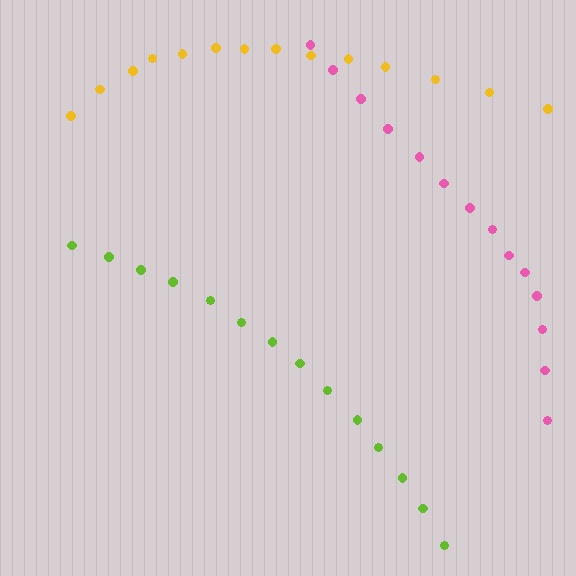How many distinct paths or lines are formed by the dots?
There are 3 distinct paths.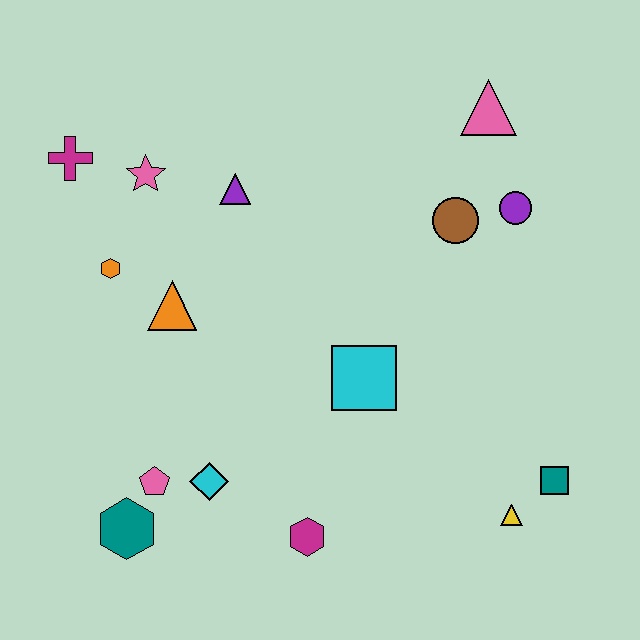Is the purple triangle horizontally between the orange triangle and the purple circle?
Yes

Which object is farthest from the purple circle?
The teal hexagon is farthest from the purple circle.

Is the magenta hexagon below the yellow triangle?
Yes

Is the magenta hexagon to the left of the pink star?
No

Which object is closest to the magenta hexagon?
The cyan diamond is closest to the magenta hexagon.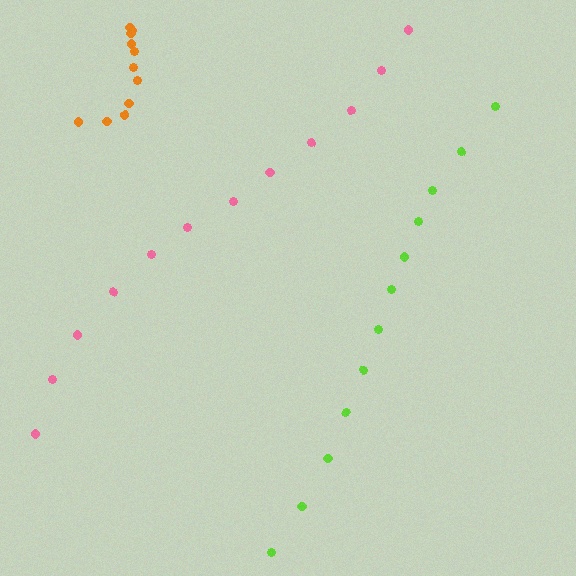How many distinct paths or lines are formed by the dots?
There are 3 distinct paths.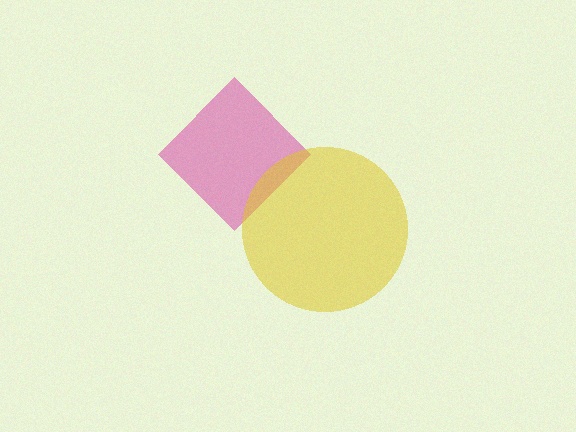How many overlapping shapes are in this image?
There are 2 overlapping shapes in the image.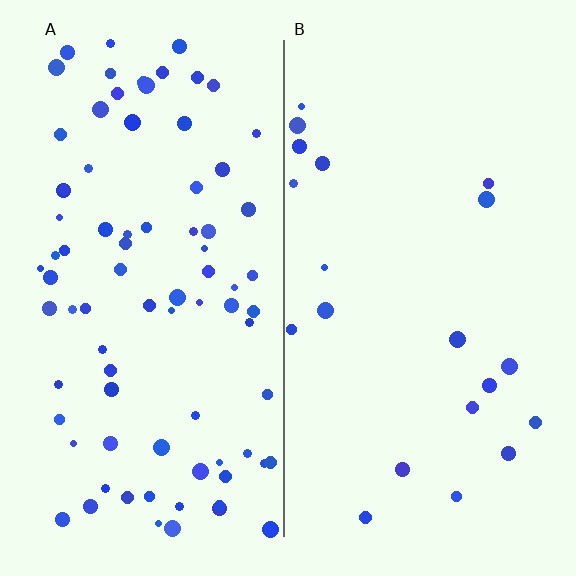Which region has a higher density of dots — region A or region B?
A (the left).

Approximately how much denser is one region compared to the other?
Approximately 4.1× — region A over region B.